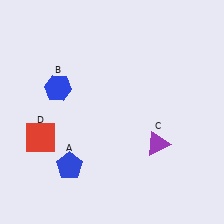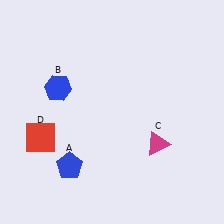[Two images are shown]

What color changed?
The triangle (C) changed from purple in Image 1 to magenta in Image 2.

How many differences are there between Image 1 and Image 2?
There is 1 difference between the two images.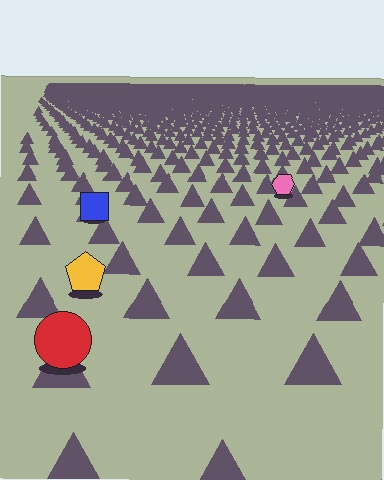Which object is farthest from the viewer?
The pink hexagon is farthest from the viewer. It appears smaller and the ground texture around it is denser.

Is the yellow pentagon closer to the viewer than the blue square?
Yes. The yellow pentagon is closer — you can tell from the texture gradient: the ground texture is coarser near it.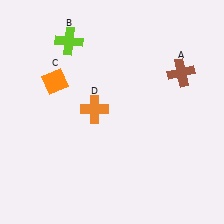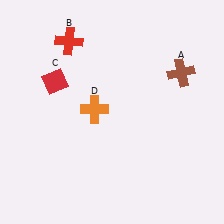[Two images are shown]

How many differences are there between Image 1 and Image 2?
There are 2 differences between the two images.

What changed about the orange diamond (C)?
In Image 1, C is orange. In Image 2, it changed to red.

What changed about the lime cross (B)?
In Image 1, B is lime. In Image 2, it changed to red.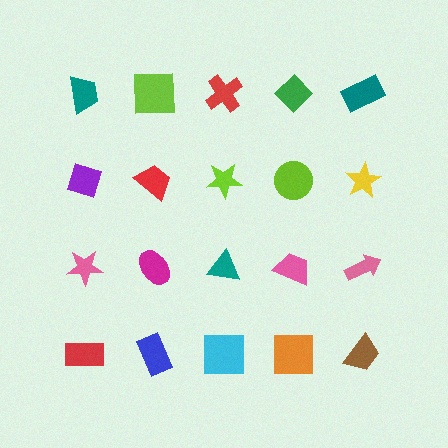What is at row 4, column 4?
An orange square.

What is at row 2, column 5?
A yellow star.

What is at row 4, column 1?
A red rectangle.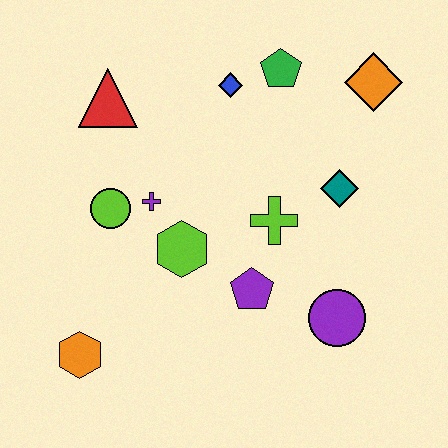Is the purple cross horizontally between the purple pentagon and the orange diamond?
No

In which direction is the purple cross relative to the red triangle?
The purple cross is below the red triangle.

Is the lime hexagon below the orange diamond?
Yes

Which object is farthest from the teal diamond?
The orange hexagon is farthest from the teal diamond.